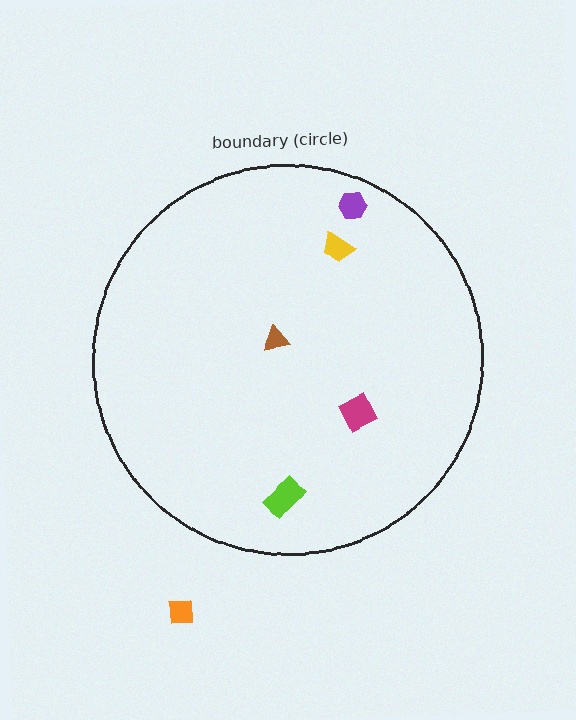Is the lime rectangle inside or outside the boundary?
Inside.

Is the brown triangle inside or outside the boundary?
Inside.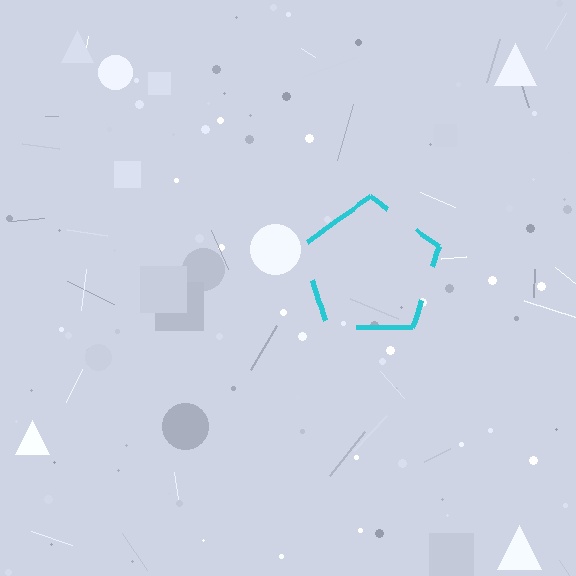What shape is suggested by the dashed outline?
The dashed outline suggests a pentagon.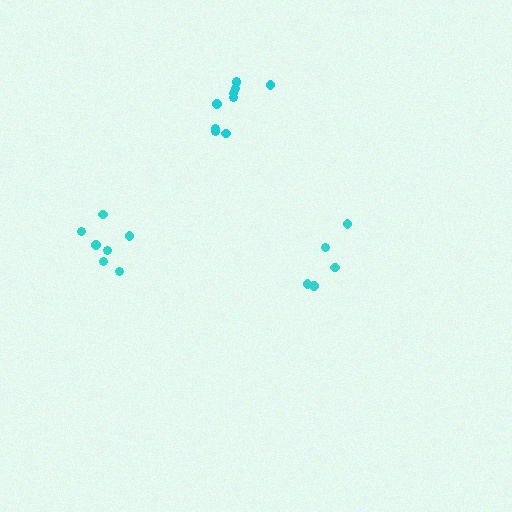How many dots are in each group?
Group 1: 7 dots, Group 2: 5 dots, Group 3: 10 dots (22 total).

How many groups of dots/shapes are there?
There are 3 groups.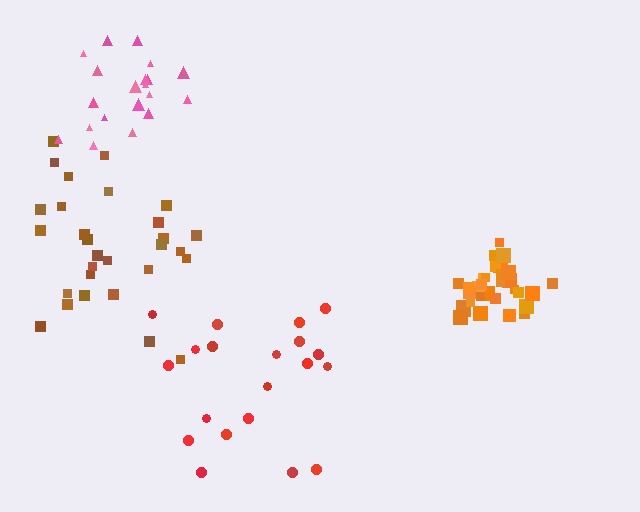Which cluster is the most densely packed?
Orange.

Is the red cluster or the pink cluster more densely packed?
Pink.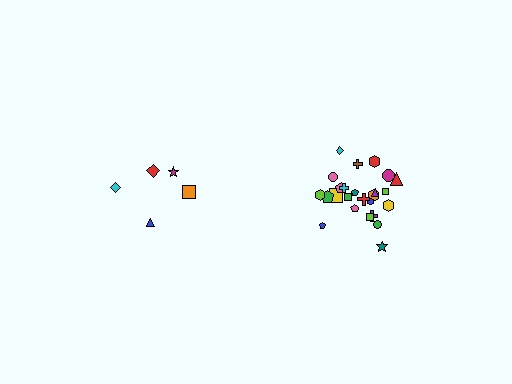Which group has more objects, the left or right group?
The right group.